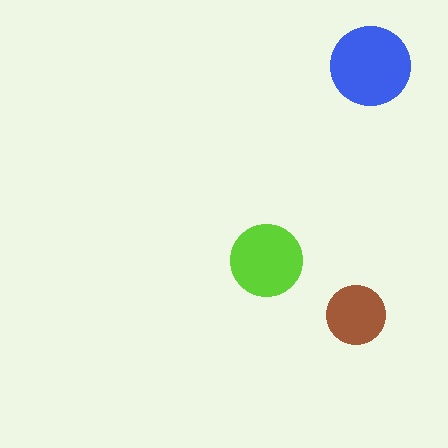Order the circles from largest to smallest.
the blue one, the lime one, the brown one.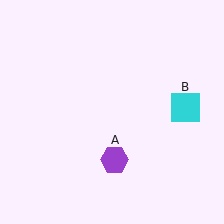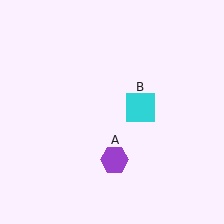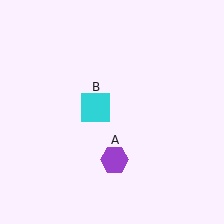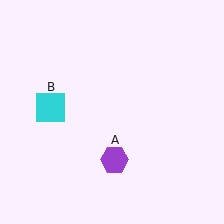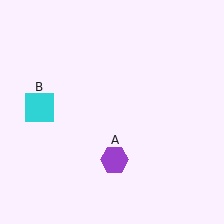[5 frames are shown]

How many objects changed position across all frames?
1 object changed position: cyan square (object B).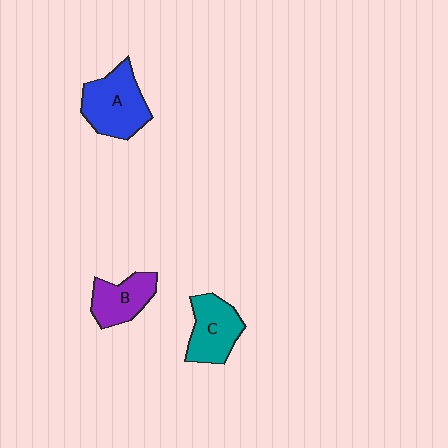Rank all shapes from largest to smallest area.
From largest to smallest: A (blue), C (teal), B (purple).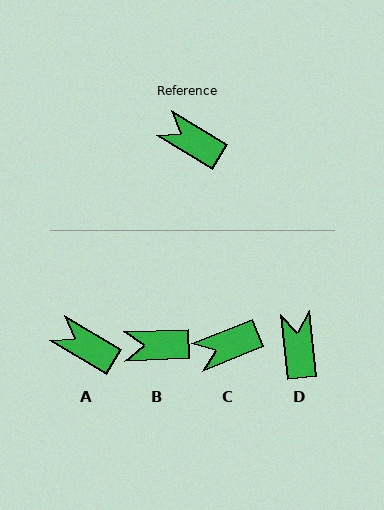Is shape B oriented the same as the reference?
No, it is off by about 33 degrees.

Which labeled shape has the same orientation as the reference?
A.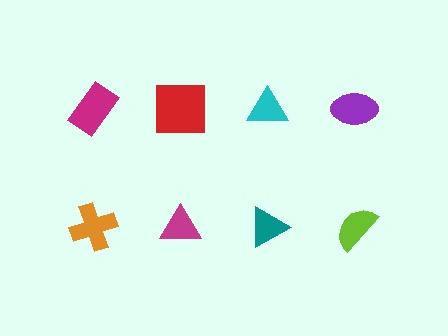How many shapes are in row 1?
4 shapes.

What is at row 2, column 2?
A magenta triangle.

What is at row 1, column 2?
A red square.